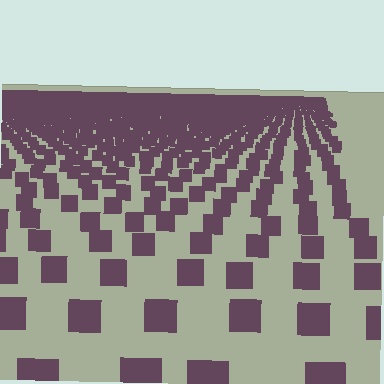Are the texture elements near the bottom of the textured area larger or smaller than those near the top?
Larger. Near the bottom, elements are closer to the viewer and appear at a bigger on-screen size.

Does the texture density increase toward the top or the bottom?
Density increases toward the top.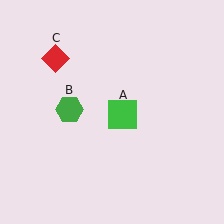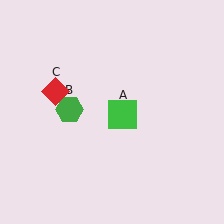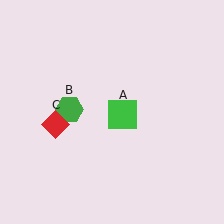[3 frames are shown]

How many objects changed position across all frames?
1 object changed position: red diamond (object C).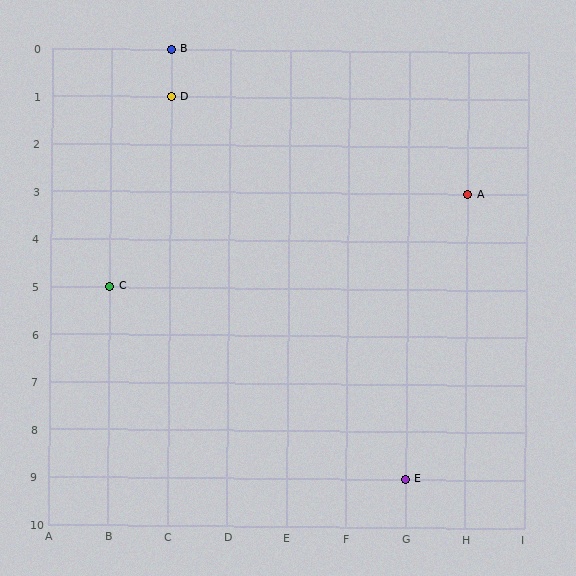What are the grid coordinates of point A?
Point A is at grid coordinates (H, 3).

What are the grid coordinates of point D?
Point D is at grid coordinates (C, 1).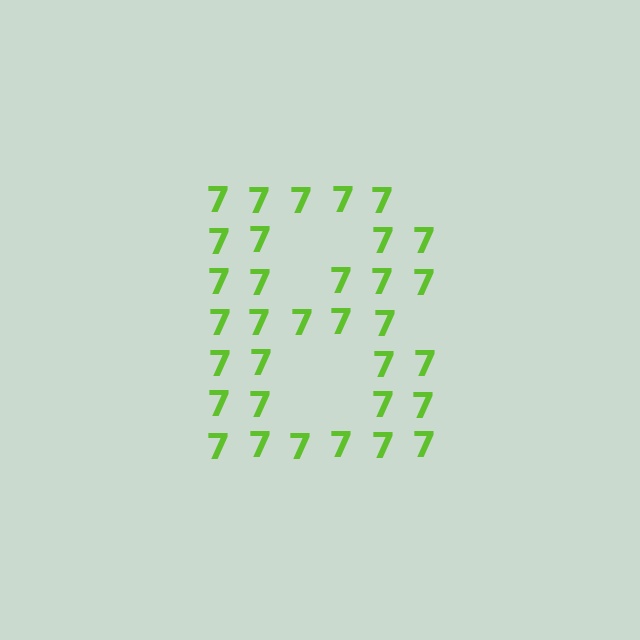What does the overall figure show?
The overall figure shows the letter B.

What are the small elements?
The small elements are digit 7's.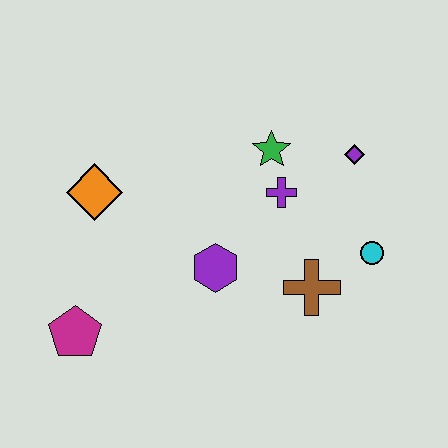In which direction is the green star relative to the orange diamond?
The green star is to the right of the orange diamond.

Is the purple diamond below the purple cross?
No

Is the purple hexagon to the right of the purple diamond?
No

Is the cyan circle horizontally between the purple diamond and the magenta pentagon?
No